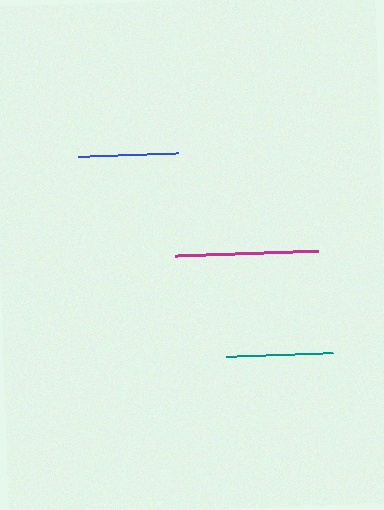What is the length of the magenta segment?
The magenta segment is approximately 143 pixels long.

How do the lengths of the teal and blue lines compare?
The teal and blue lines are approximately the same length.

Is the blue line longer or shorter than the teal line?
The teal line is longer than the blue line.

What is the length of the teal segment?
The teal segment is approximately 107 pixels long.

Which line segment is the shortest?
The blue line is the shortest at approximately 101 pixels.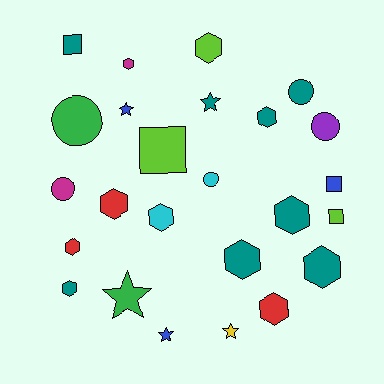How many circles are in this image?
There are 5 circles.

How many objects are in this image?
There are 25 objects.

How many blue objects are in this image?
There are 3 blue objects.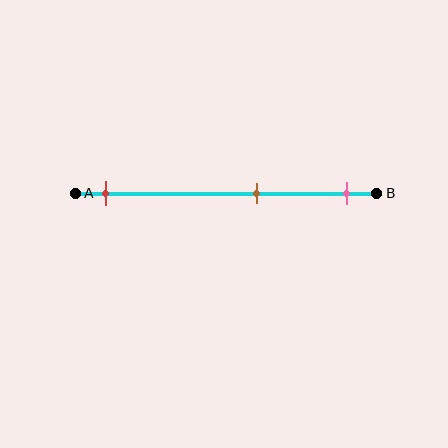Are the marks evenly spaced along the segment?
No, the marks are not evenly spaced.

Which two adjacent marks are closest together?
The brown and pink marks are the closest adjacent pair.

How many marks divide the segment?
There are 3 marks dividing the segment.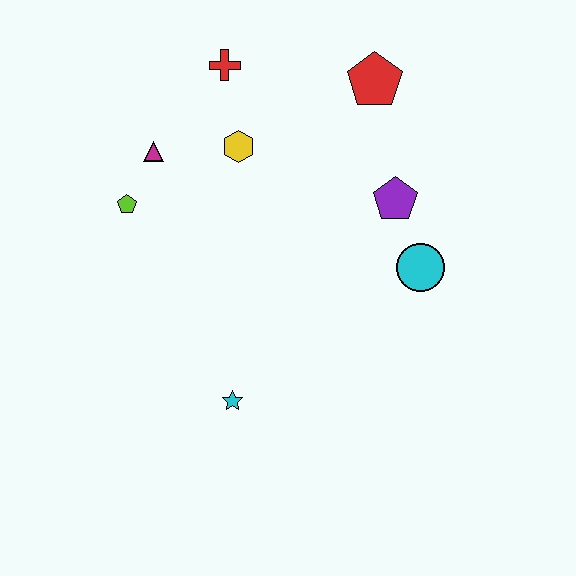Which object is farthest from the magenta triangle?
The cyan circle is farthest from the magenta triangle.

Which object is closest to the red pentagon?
The purple pentagon is closest to the red pentagon.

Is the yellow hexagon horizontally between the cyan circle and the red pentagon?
No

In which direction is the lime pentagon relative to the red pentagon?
The lime pentagon is to the left of the red pentagon.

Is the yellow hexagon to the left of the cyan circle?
Yes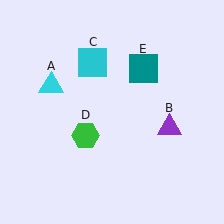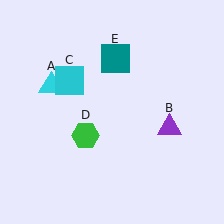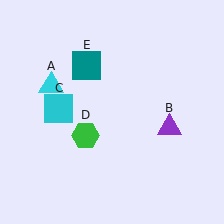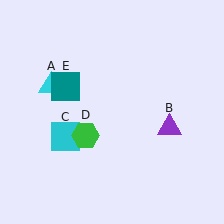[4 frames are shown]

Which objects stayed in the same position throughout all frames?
Cyan triangle (object A) and purple triangle (object B) and green hexagon (object D) remained stationary.